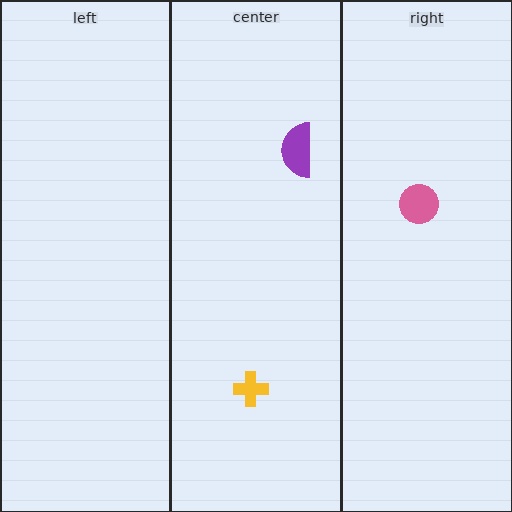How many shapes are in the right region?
1.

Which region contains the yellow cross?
The center region.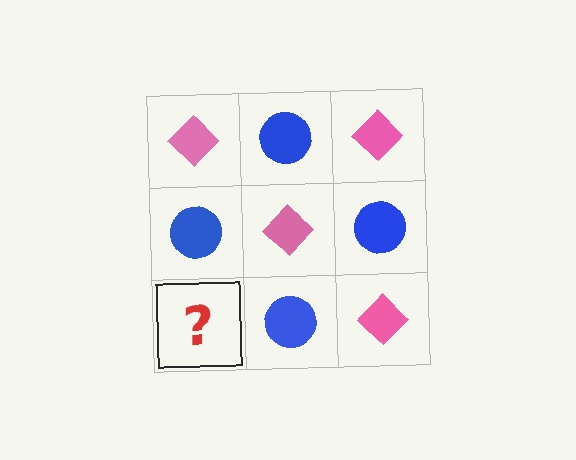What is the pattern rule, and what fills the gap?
The rule is that it alternates pink diamond and blue circle in a checkerboard pattern. The gap should be filled with a pink diamond.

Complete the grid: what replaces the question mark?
The question mark should be replaced with a pink diamond.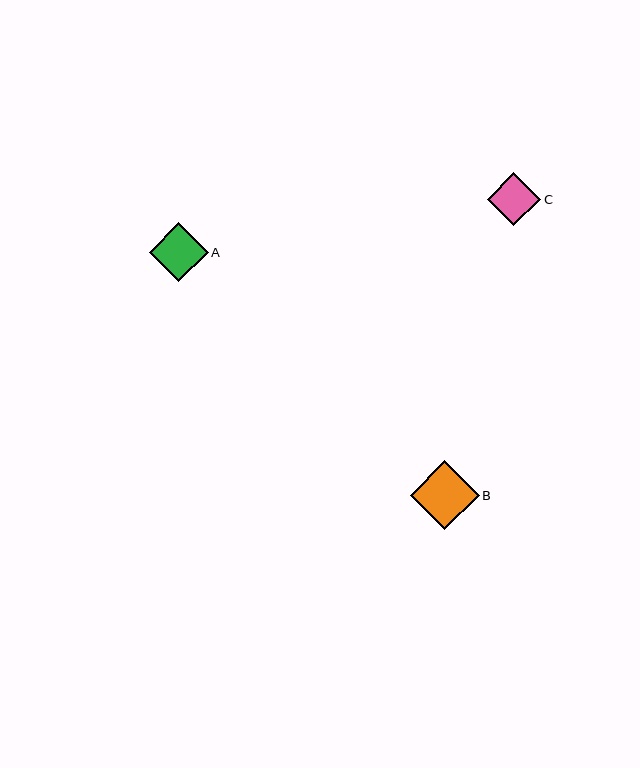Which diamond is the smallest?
Diamond C is the smallest with a size of approximately 54 pixels.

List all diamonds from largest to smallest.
From largest to smallest: B, A, C.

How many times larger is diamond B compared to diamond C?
Diamond B is approximately 1.3 times the size of diamond C.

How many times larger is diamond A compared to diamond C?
Diamond A is approximately 1.1 times the size of diamond C.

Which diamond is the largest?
Diamond B is the largest with a size of approximately 69 pixels.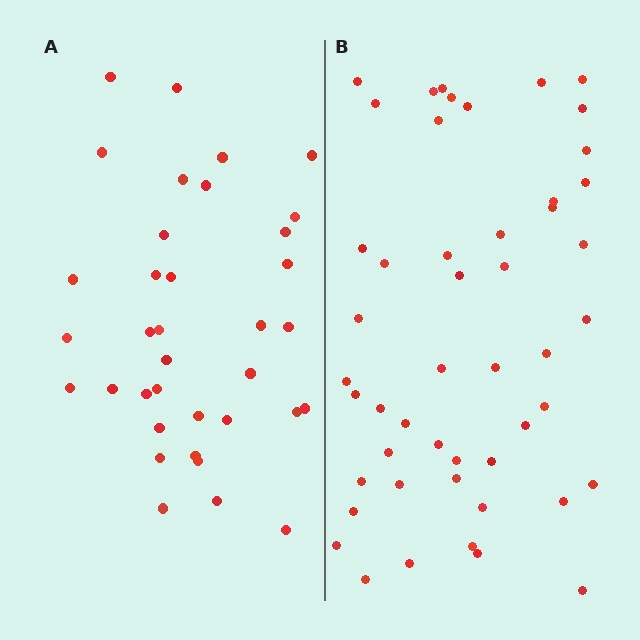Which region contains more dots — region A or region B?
Region B (the right region) has more dots.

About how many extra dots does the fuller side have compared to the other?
Region B has approximately 15 more dots than region A.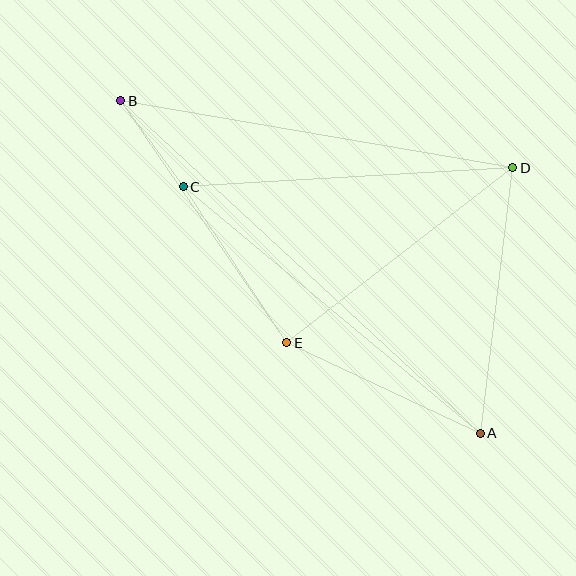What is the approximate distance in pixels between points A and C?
The distance between A and C is approximately 386 pixels.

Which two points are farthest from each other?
Points A and B are farthest from each other.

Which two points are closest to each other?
Points B and C are closest to each other.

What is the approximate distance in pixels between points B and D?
The distance between B and D is approximately 398 pixels.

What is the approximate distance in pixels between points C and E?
The distance between C and E is approximately 187 pixels.